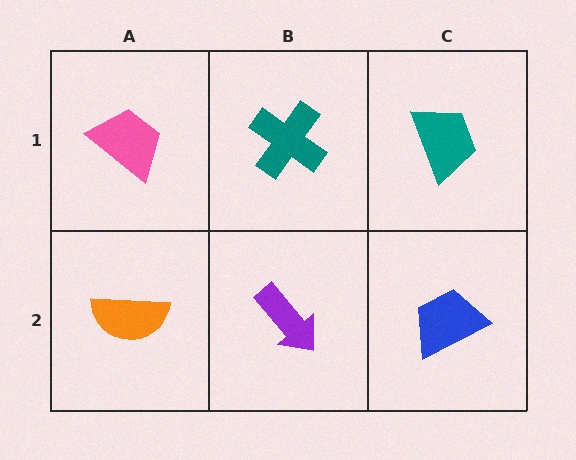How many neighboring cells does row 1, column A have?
2.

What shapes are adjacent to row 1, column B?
A purple arrow (row 2, column B), a pink trapezoid (row 1, column A), a teal trapezoid (row 1, column C).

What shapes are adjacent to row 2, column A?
A pink trapezoid (row 1, column A), a purple arrow (row 2, column B).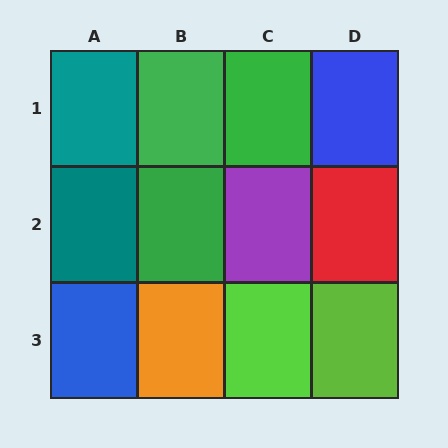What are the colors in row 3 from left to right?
Blue, orange, lime, lime.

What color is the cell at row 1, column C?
Green.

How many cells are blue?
2 cells are blue.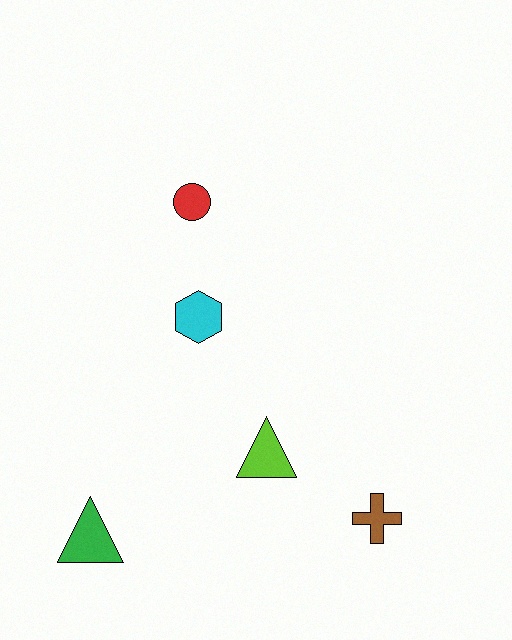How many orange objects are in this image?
There are no orange objects.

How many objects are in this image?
There are 5 objects.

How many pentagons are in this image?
There are no pentagons.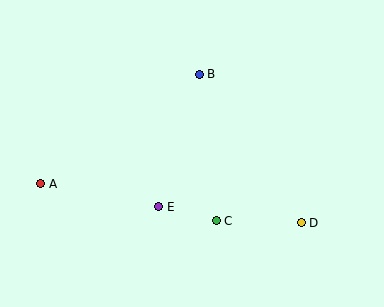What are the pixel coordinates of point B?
Point B is at (199, 74).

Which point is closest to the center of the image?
Point E at (159, 207) is closest to the center.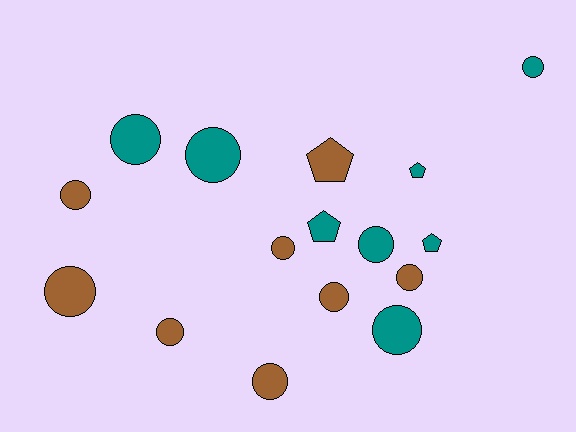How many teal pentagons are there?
There are 3 teal pentagons.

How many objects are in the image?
There are 16 objects.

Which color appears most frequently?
Brown, with 8 objects.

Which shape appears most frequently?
Circle, with 12 objects.